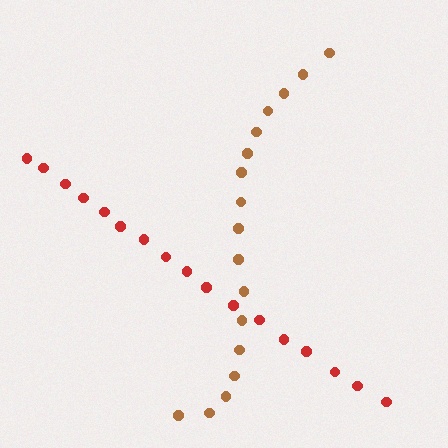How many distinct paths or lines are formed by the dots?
There are 2 distinct paths.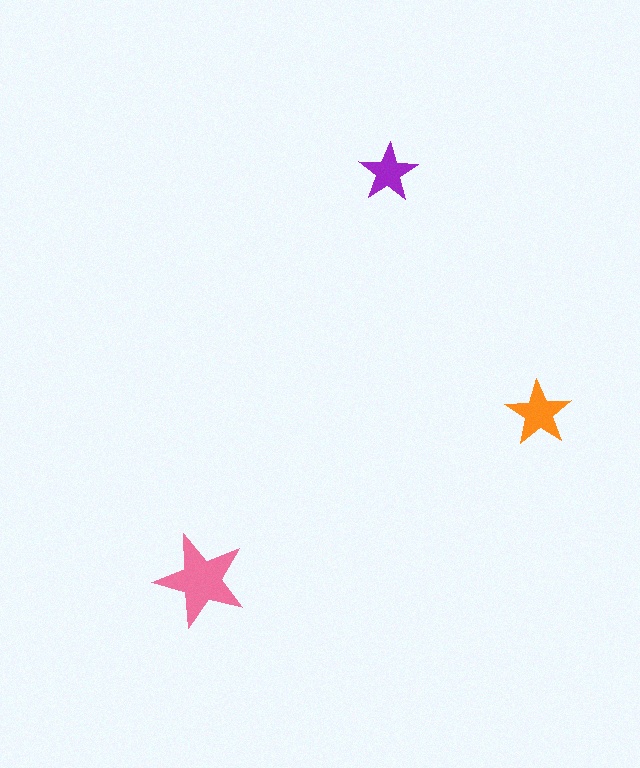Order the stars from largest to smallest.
the pink one, the orange one, the purple one.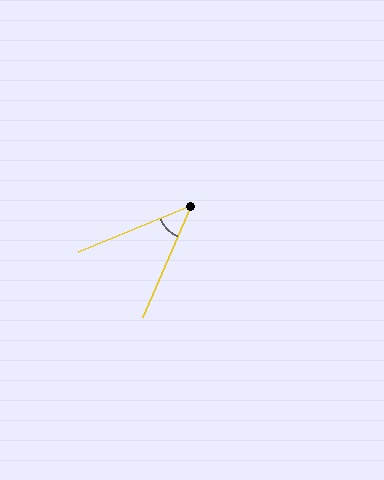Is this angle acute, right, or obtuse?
It is acute.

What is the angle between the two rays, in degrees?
Approximately 44 degrees.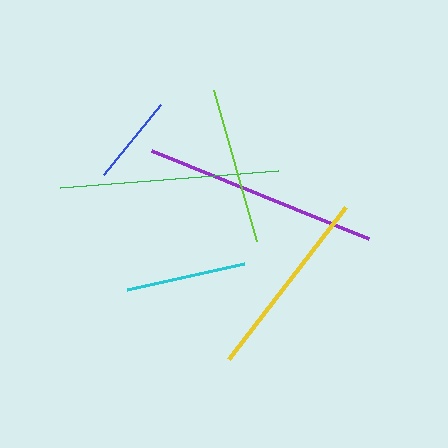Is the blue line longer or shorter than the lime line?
The lime line is longer than the blue line.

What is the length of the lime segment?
The lime segment is approximately 157 pixels long.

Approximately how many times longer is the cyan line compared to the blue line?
The cyan line is approximately 1.3 times the length of the blue line.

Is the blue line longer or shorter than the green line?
The green line is longer than the blue line.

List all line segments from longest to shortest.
From longest to shortest: purple, green, yellow, lime, cyan, blue.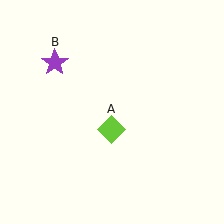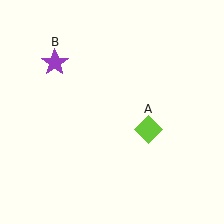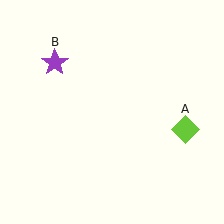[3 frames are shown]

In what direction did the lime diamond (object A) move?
The lime diamond (object A) moved right.